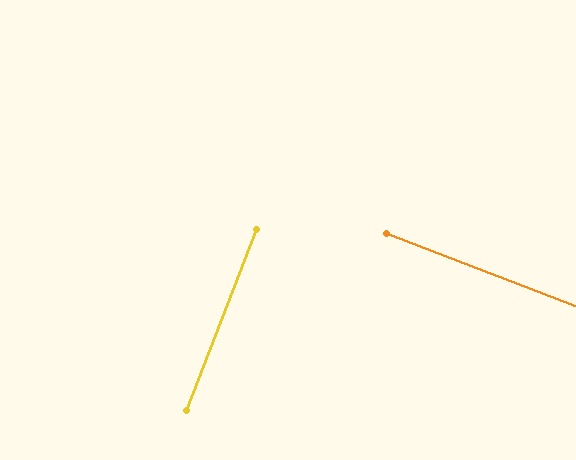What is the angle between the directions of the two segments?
Approximately 90 degrees.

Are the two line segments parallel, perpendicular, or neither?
Perpendicular — they meet at approximately 90°.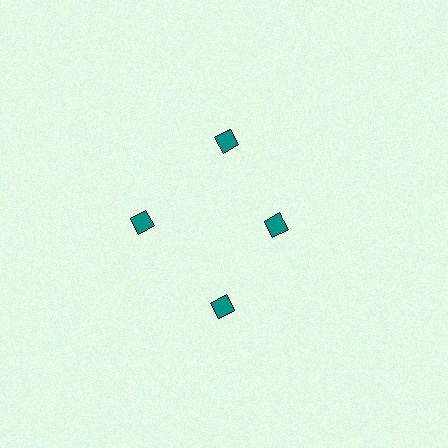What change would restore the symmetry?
The symmetry would be restored by moving it outward, back onto the ring so that all 4 diamonds sit at equal angles and equal distance from the center.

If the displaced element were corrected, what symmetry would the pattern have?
It would have 4-fold rotational symmetry — the pattern would map onto itself every 90 degrees.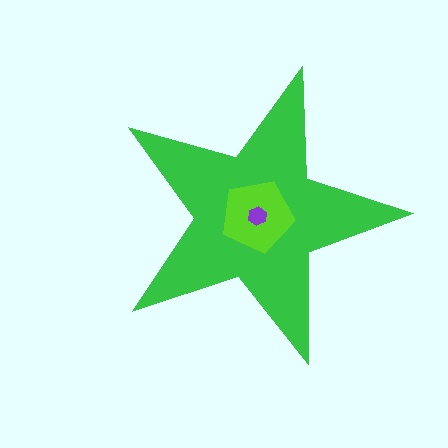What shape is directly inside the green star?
The lime pentagon.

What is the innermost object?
The purple hexagon.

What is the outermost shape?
The green star.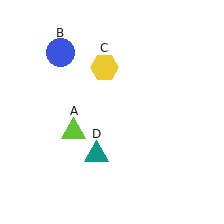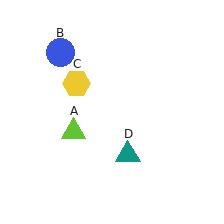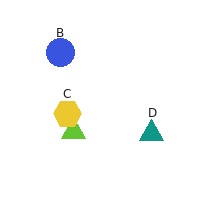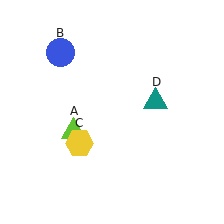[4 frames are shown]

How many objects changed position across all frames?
2 objects changed position: yellow hexagon (object C), teal triangle (object D).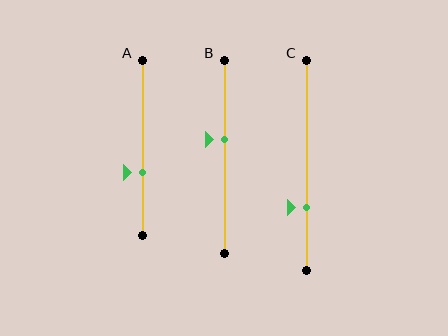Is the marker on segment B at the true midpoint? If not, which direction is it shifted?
No, the marker on segment B is shifted upward by about 9% of the segment length.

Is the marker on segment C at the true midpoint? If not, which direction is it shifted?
No, the marker on segment C is shifted downward by about 20% of the segment length.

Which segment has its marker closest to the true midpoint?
Segment B has its marker closest to the true midpoint.